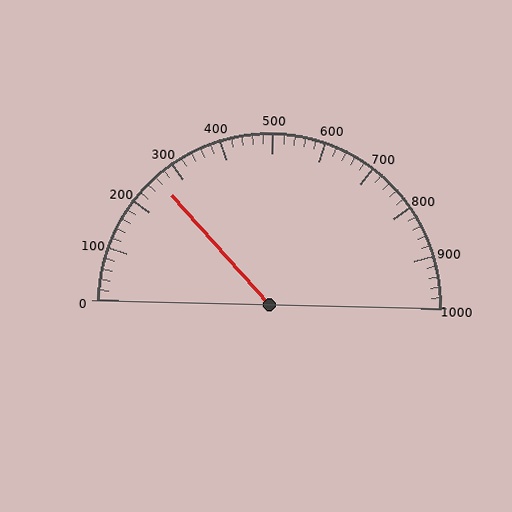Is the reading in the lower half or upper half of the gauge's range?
The reading is in the lower half of the range (0 to 1000).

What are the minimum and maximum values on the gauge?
The gauge ranges from 0 to 1000.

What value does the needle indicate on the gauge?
The needle indicates approximately 260.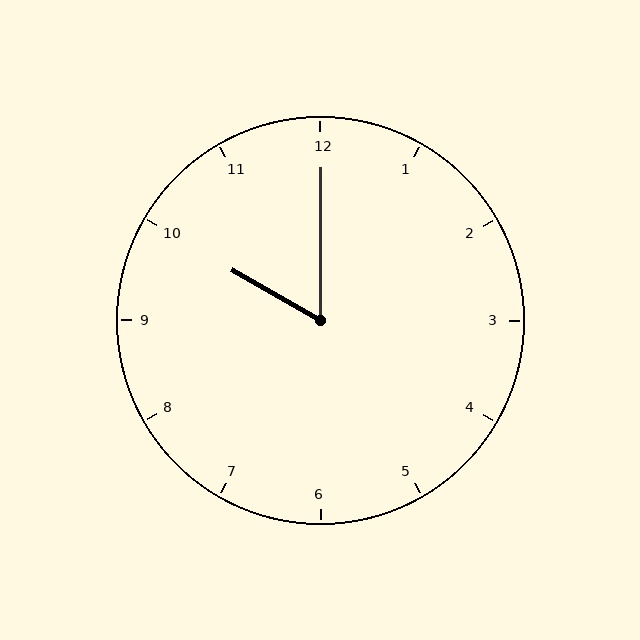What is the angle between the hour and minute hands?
Approximately 60 degrees.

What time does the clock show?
10:00.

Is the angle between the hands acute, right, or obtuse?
It is acute.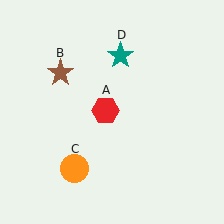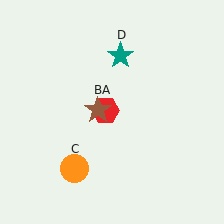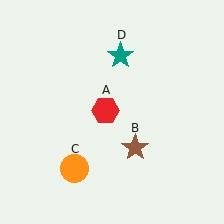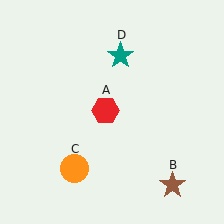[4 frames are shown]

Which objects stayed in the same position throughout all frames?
Red hexagon (object A) and orange circle (object C) and teal star (object D) remained stationary.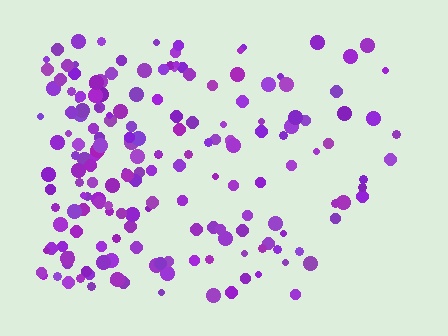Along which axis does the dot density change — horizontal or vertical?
Horizontal.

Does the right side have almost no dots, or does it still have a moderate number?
Still a moderate number, just noticeably fewer than the left.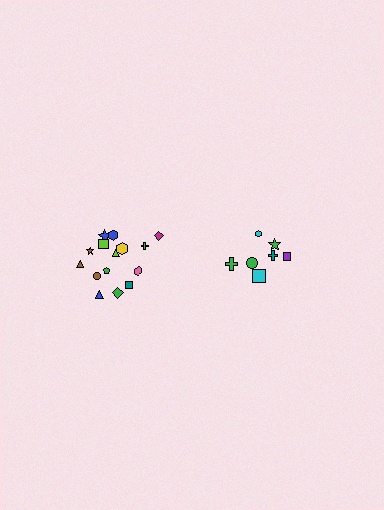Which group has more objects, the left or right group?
The left group.